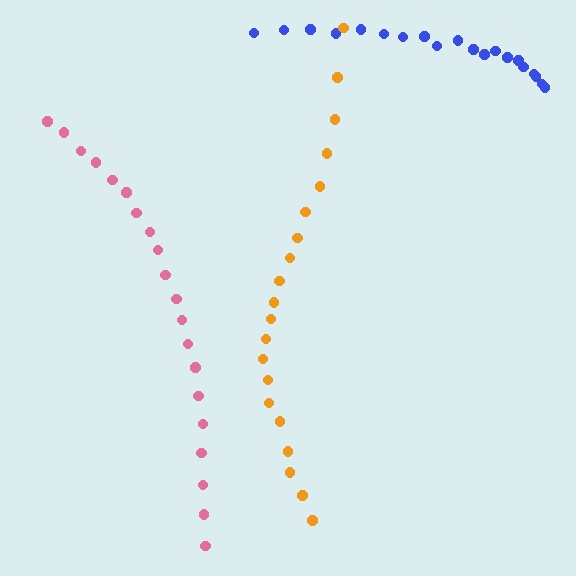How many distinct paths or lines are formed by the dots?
There are 3 distinct paths.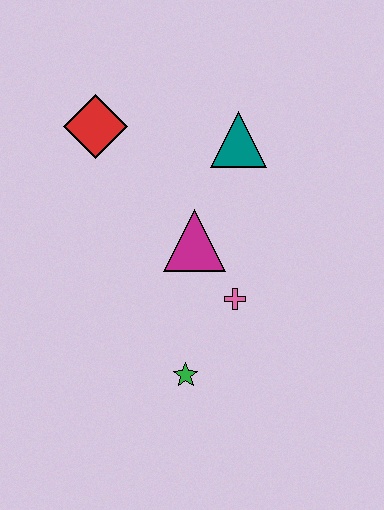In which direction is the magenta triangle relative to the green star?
The magenta triangle is above the green star.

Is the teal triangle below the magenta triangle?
No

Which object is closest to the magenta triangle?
The pink cross is closest to the magenta triangle.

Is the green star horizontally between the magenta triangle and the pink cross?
No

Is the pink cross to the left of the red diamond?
No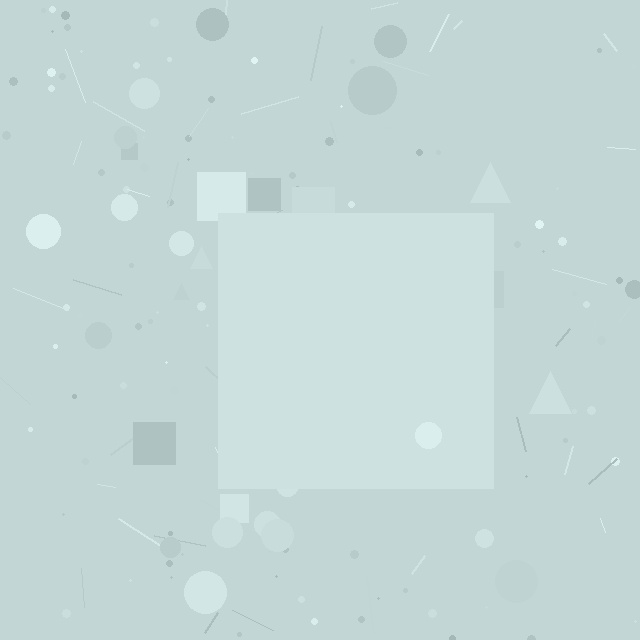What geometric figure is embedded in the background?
A square is embedded in the background.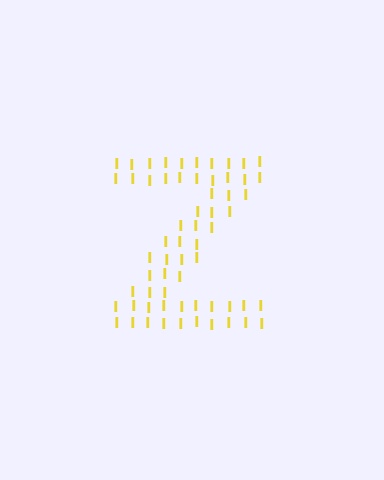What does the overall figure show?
The overall figure shows the letter Z.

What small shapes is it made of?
It is made of small letter I's.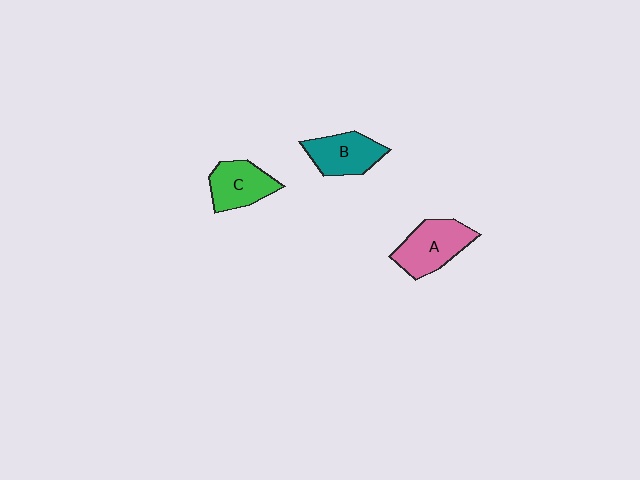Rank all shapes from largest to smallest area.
From largest to smallest: A (pink), B (teal), C (green).